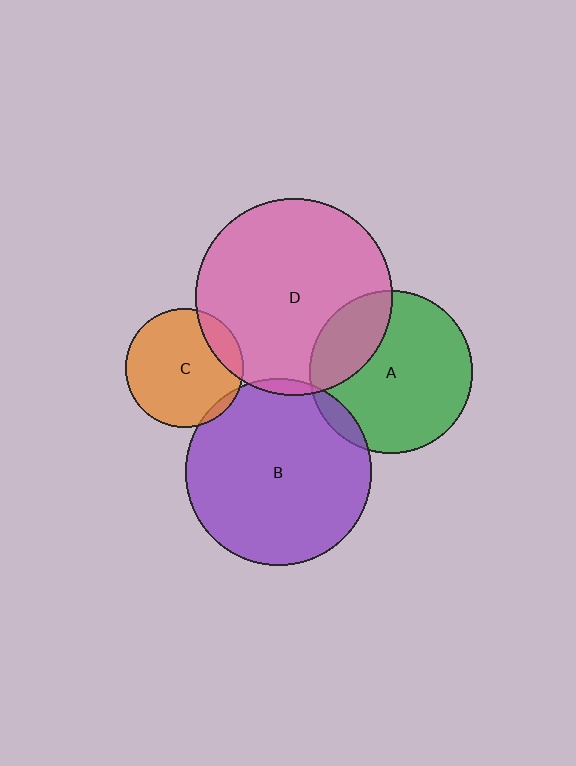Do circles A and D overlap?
Yes.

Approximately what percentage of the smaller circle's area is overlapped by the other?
Approximately 25%.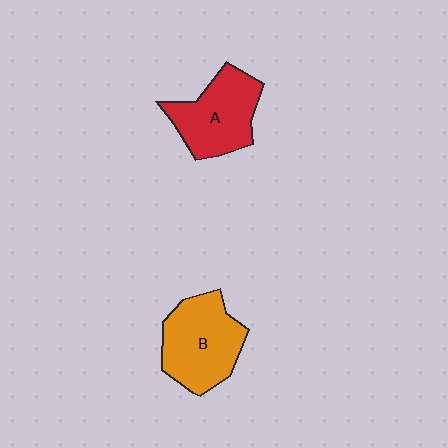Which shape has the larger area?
Shape B (orange).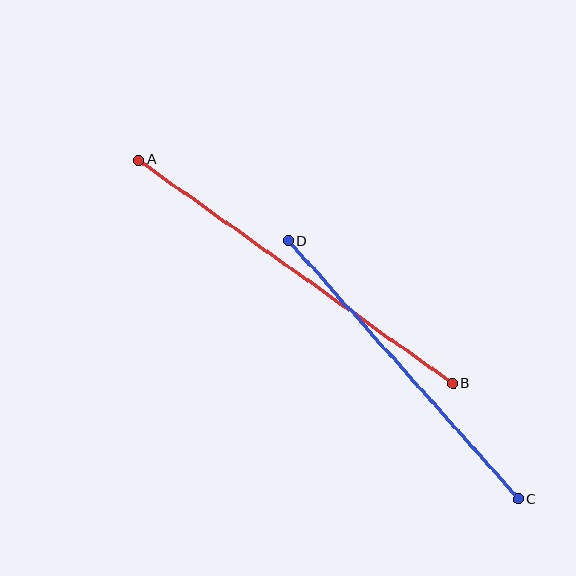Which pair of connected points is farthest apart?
Points A and B are farthest apart.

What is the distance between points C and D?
The distance is approximately 346 pixels.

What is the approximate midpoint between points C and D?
The midpoint is at approximately (403, 370) pixels.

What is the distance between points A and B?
The distance is approximately 386 pixels.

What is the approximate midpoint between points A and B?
The midpoint is at approximately (296, 272) pixels.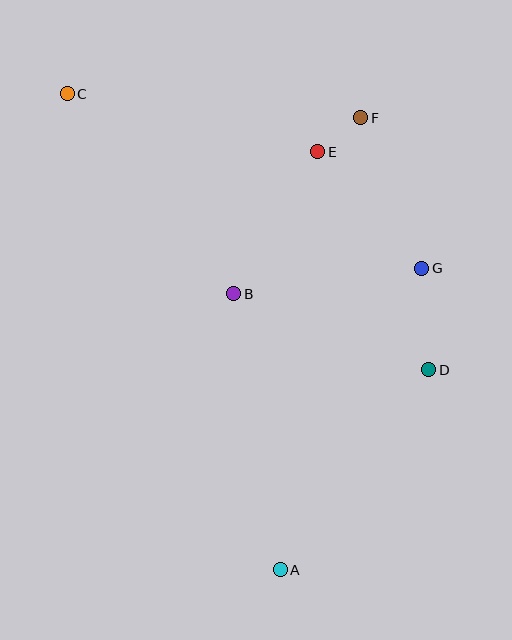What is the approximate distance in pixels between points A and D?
The distance between A and D is approximately 249 pixels.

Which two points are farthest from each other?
Points A and C are farthest from each other.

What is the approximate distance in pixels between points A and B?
The distance between A and B is approximately 280 pixels.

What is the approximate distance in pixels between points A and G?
The distance between A and G is approximately 333 pixels.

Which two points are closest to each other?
Points E and F are closest to each other.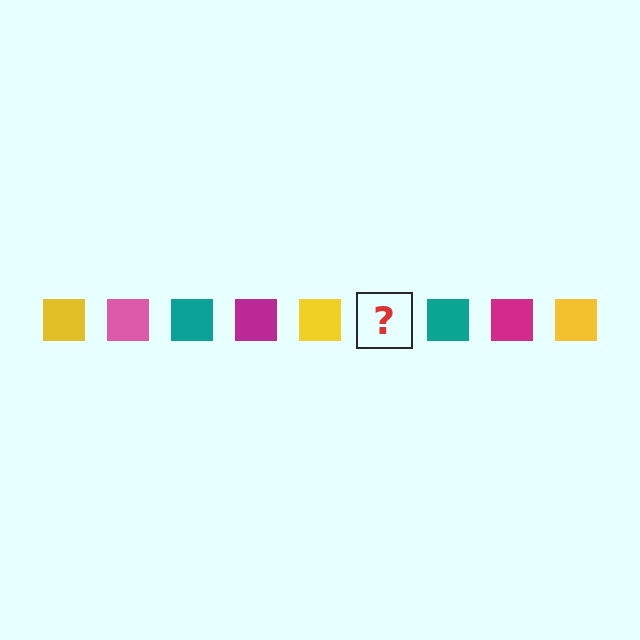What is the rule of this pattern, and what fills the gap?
The rule is that the pattern cycles through yellow, pink, teal, magenta squares. The gap should be filled with a pink square.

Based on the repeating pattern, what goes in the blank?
The blank should be a pink square.